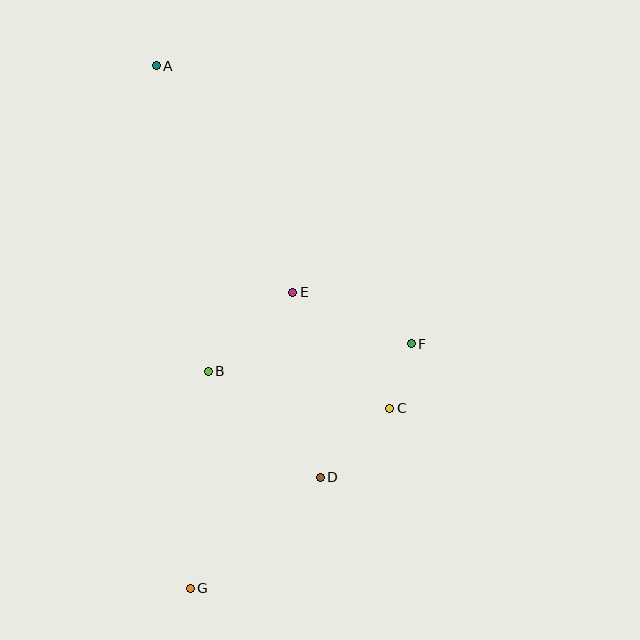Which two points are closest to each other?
Points C and F are closest to each other.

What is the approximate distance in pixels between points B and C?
The distance between B and C is approximately 185 pixels.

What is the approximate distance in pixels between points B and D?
The distance between B and D is approximately 154 pixels.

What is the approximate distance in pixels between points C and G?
The distance between C and G is approximately 269 pixels.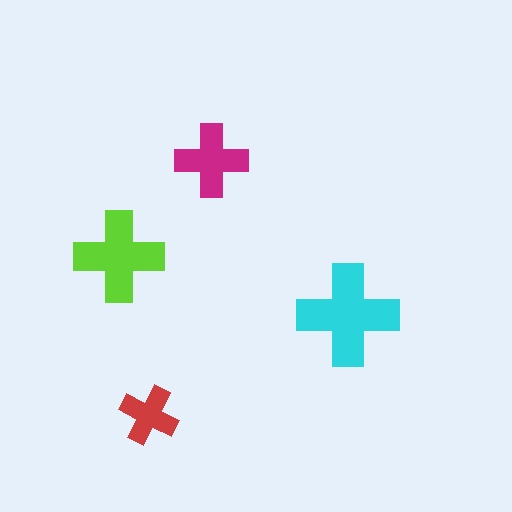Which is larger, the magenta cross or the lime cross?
The lime one.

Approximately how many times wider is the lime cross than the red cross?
About 1.5 times wider.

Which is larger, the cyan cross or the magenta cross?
The cyan one.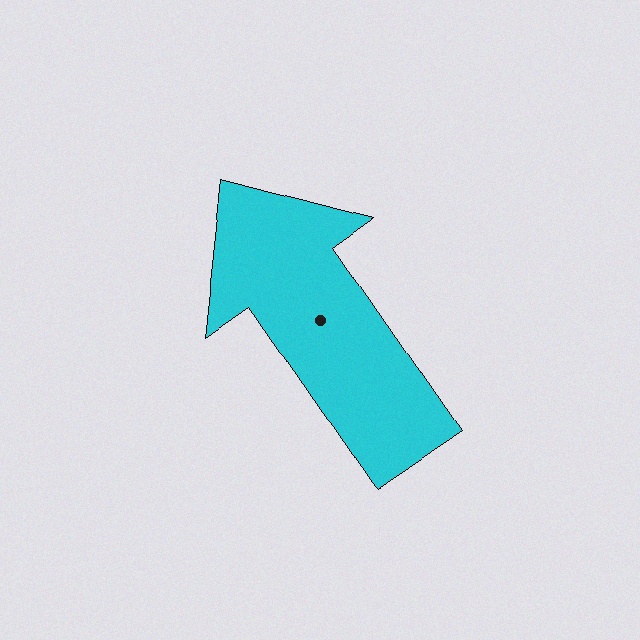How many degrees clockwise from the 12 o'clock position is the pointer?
Approximately 325 degrees.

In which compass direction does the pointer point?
Northwest.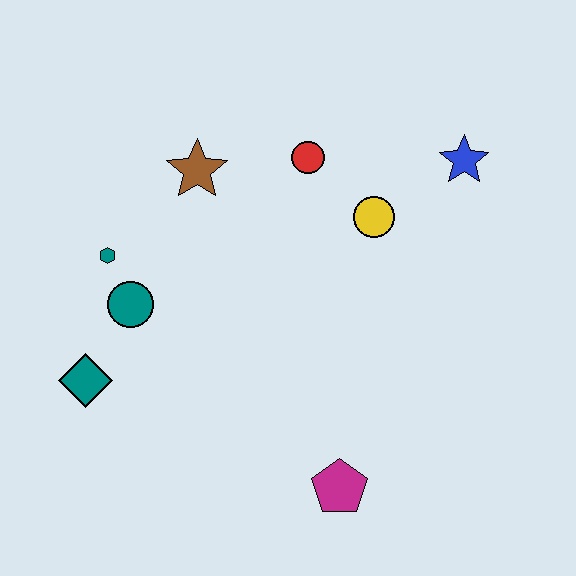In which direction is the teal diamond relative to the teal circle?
The teal diamond is below the teal circle.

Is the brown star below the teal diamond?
No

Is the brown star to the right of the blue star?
No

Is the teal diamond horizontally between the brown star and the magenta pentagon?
No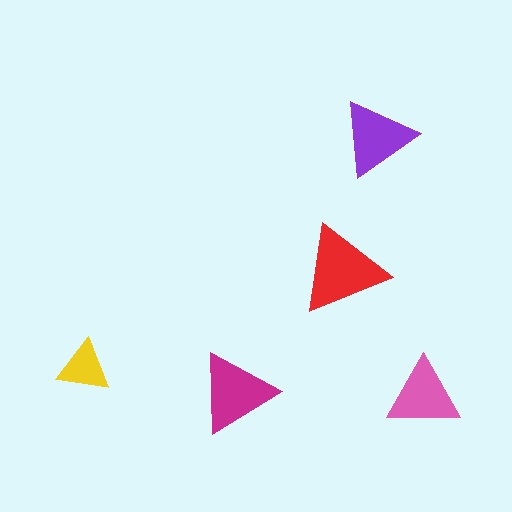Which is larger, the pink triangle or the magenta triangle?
The magenta one.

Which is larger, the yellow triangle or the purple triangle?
The purple one.